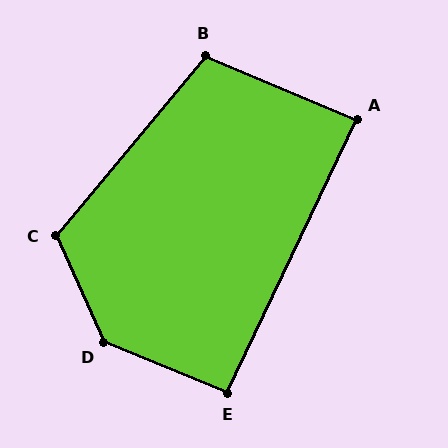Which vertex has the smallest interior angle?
A, at approximately 88 degrees.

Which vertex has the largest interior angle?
D, at approximately 136 degrees.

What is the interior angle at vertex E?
Approximately 93 degrees (approximately right).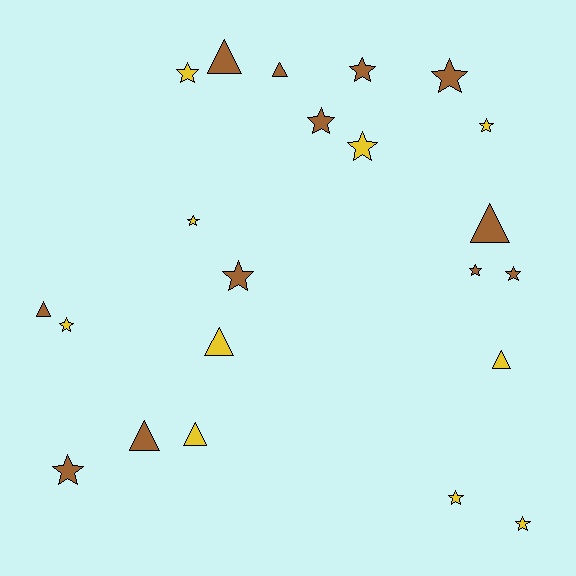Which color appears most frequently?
Brown, with 12 objects.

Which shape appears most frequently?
Star, with 14 objects.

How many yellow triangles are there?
There are 3 yellow triangles.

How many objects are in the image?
There are 22 objects.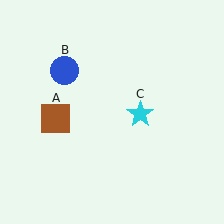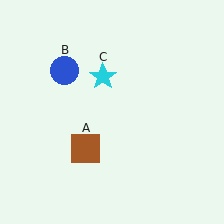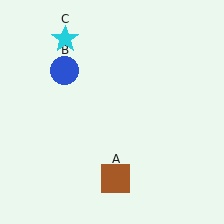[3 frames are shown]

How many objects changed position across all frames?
2 objects changed position: brown square (object A), cyan star (object C).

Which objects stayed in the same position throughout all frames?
Blue circle (object B) remained stationary.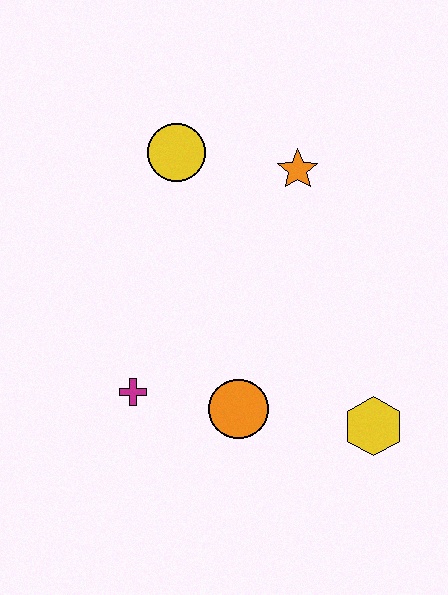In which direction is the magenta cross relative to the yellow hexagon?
The magenta cross is to the left of the yellow hexagon.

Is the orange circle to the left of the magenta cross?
No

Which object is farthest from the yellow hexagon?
The yellow circle is farthest from the yellow hexagon.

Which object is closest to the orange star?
The yellow circle is closest to the orange star.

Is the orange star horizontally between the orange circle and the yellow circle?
No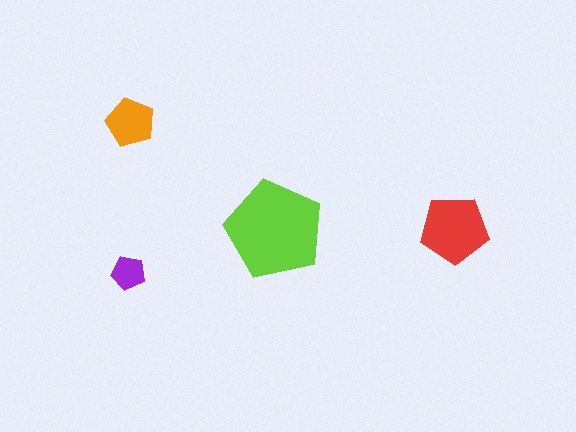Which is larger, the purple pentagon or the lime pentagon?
The lime one.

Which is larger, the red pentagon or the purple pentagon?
The red one.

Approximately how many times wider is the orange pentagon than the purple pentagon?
About 1.5 times wider.